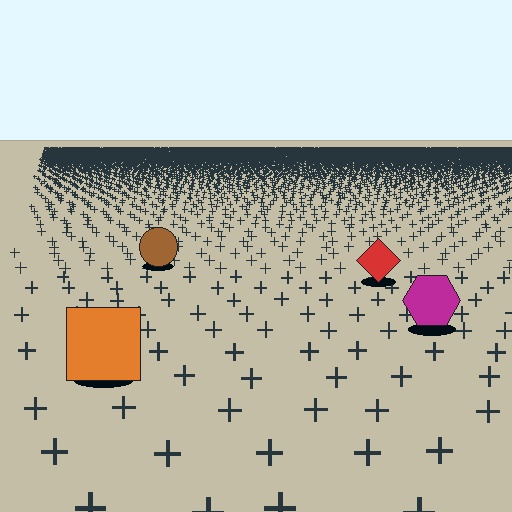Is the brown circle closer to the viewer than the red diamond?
No. The red diamond is closer — you can tell from the texture gradient: the ground texture is coarser near it.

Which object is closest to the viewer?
The orange square is closest. The texture marks near it are larger and more spread out.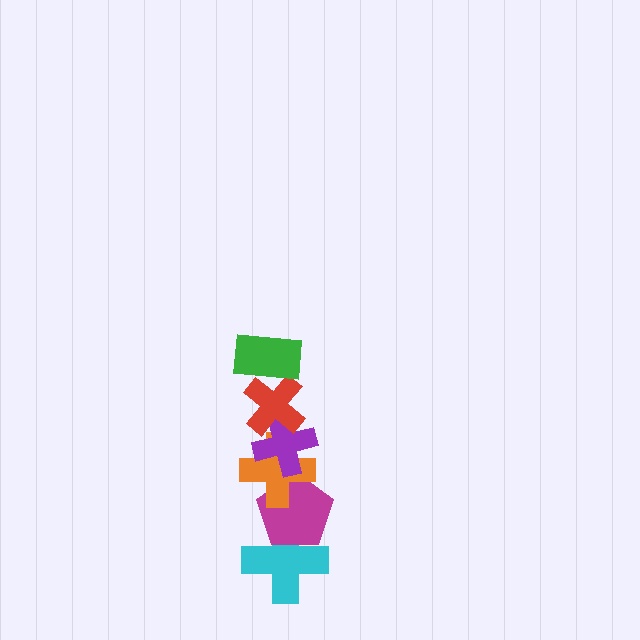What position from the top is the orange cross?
The orange cross is 4th from the top.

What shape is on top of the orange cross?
The purple cross is on top of the orange cross.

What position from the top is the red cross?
The red cross is 2nd from the top.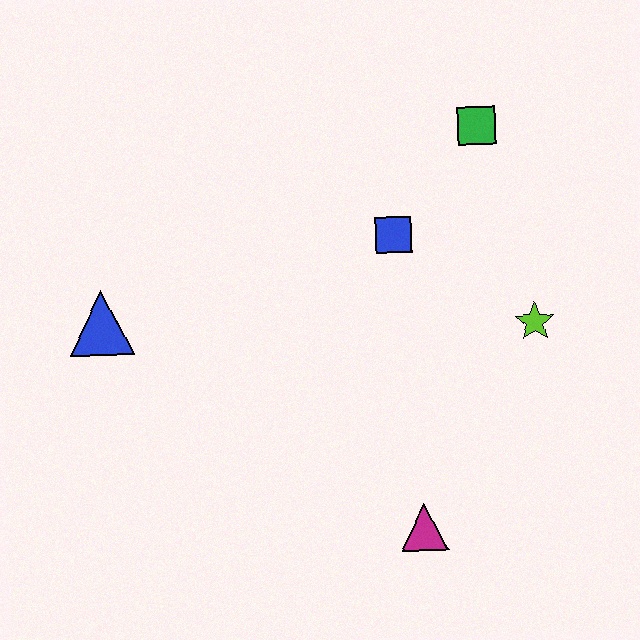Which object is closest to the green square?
The blue square is closest to the green square.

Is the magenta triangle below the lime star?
Yes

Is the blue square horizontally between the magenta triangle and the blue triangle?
Yes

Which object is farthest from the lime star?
The blue triangle is farthest from the lime star.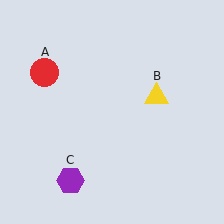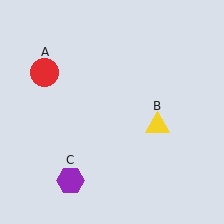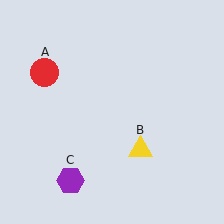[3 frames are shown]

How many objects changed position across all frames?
1 object changed position: yellow triangle (object B).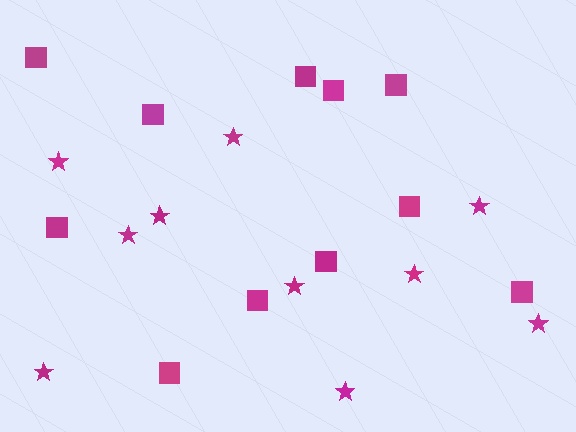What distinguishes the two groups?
There are 2 groups: one group of stars (10) and one group of squares (11).